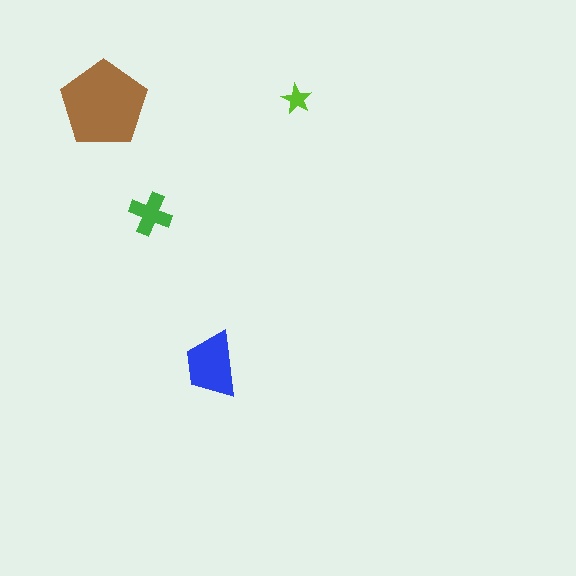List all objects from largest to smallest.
The brown pentagon, the blue trapezoid, the green cross, the lime star.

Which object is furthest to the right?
The lime star is rightmost.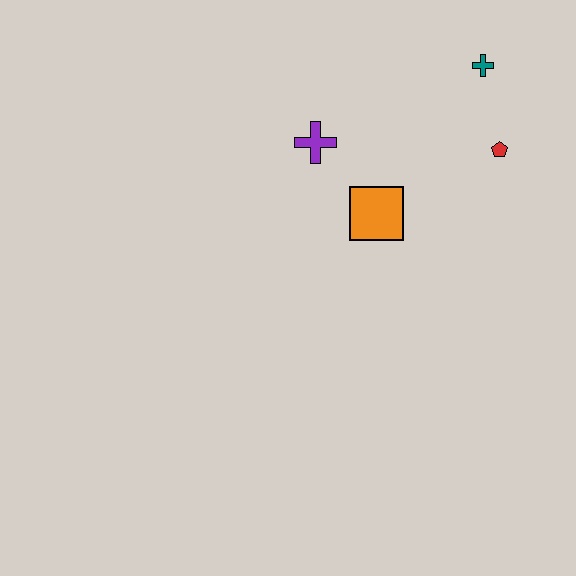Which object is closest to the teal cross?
The red pentagon is closest to the teal cross.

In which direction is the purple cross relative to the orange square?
The purple cross is above the orange square.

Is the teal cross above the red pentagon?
Yes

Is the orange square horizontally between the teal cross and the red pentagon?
No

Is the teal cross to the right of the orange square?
Yes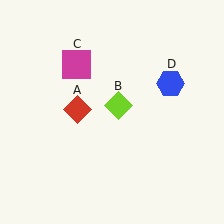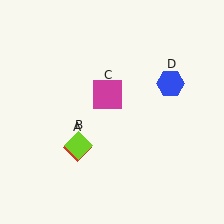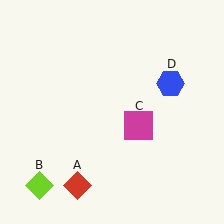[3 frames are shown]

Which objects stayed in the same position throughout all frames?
Blue hexagon (object D) remained stationary.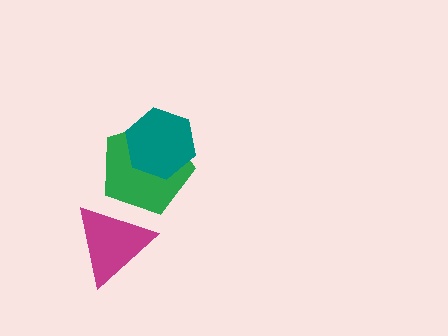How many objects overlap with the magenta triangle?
1 object overlaps with the magenta triangle.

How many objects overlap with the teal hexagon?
1 object overlaps with the teal hexagon.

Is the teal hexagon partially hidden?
No, no other shape covers it.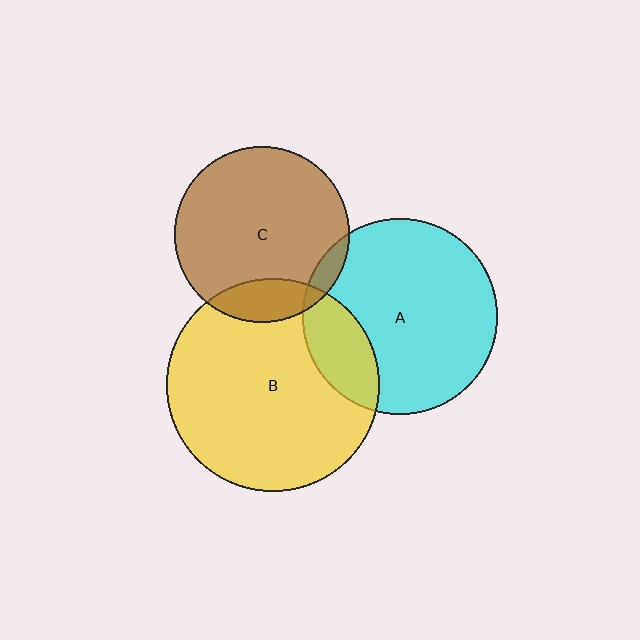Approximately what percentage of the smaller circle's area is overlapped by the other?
Approximately 5%.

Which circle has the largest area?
Circle B (yellow).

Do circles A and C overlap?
Yes.